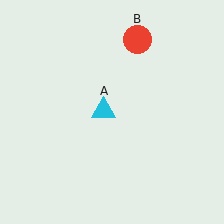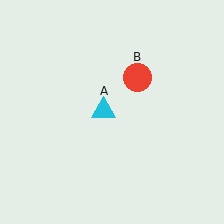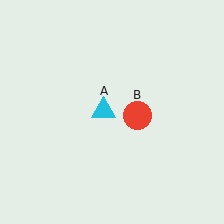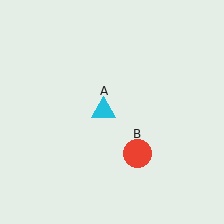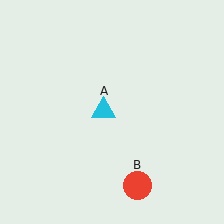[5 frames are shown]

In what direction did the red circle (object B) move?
The red circle (object B) moved down.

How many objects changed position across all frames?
1 object changed position: red circle (object B).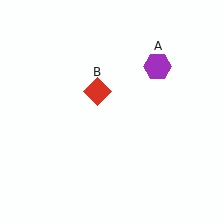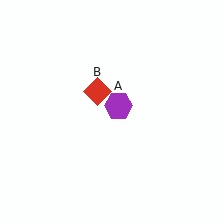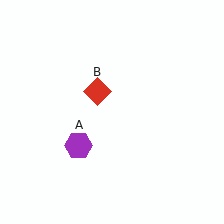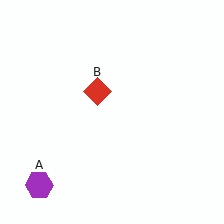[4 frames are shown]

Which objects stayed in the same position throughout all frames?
Red diamond (object B) remained stationary.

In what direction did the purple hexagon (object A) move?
The purple hexagon (object A) moved down and to the left.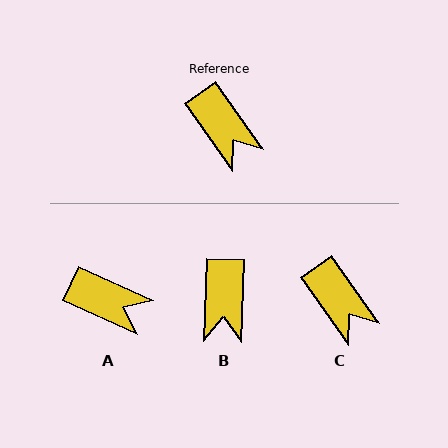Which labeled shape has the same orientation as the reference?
C.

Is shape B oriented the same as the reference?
No, it is off by about 37 degrees.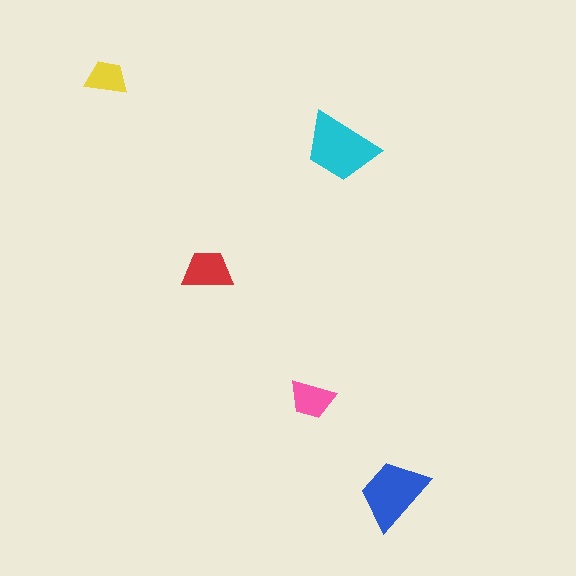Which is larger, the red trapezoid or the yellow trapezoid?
The red one.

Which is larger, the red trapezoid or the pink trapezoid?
The red one.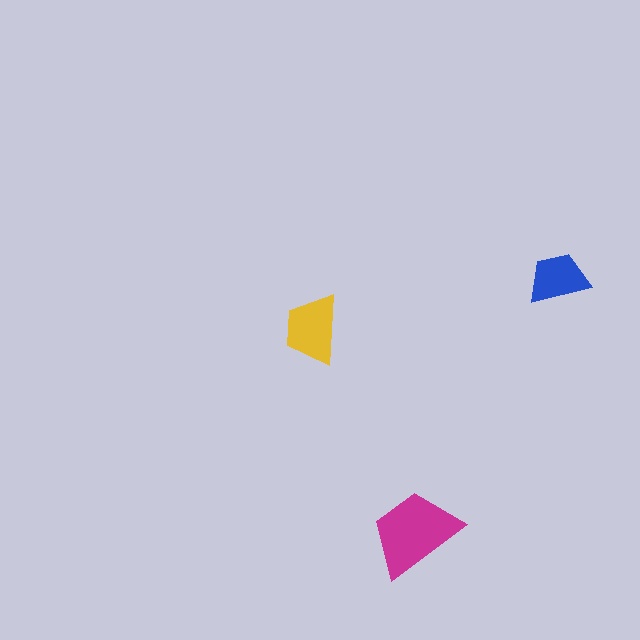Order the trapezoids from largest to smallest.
the magenta one, the yellow one, the blue one.